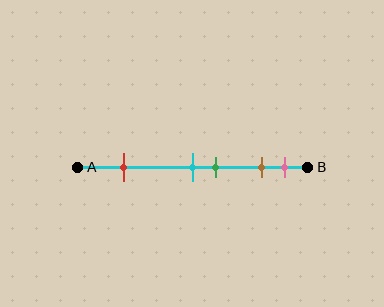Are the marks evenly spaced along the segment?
No, the marks are not evenly spaced.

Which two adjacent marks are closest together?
The cyan and green marks are the closest adjacent pair.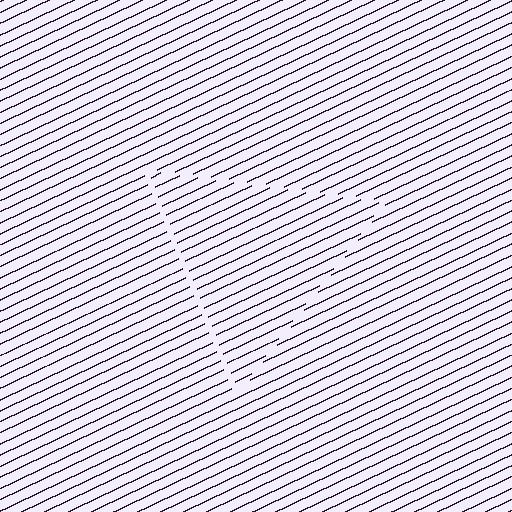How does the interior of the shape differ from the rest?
The interior of the shape contains the same grating, shifted by half a period — the contour is defined by the phase discontinuity where line-ends from the inner and outer gratings abut.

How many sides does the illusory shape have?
3 sides — the line-ends trace a triangle.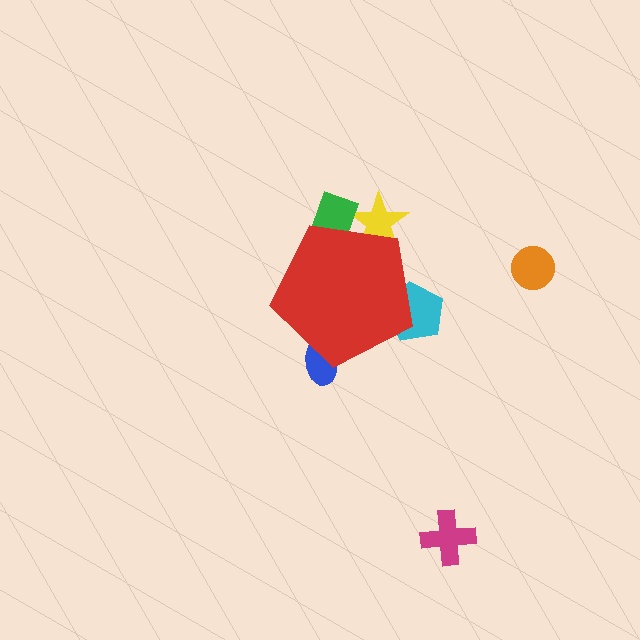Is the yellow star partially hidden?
Yes, the yellow star is partially hidden behind the red pentagon.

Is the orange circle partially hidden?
No, the orange circle is fully visible.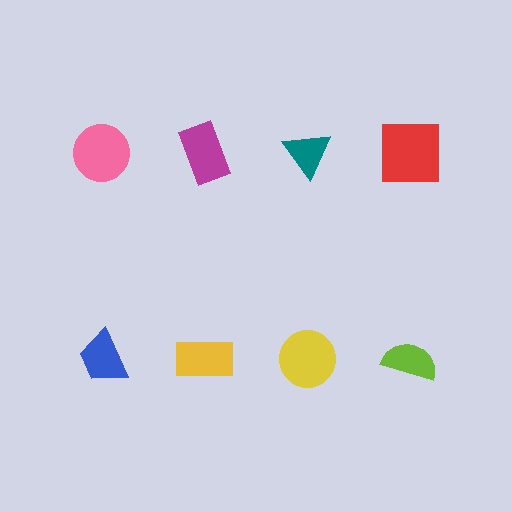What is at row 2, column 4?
A lime semicircle.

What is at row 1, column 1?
A pink circle.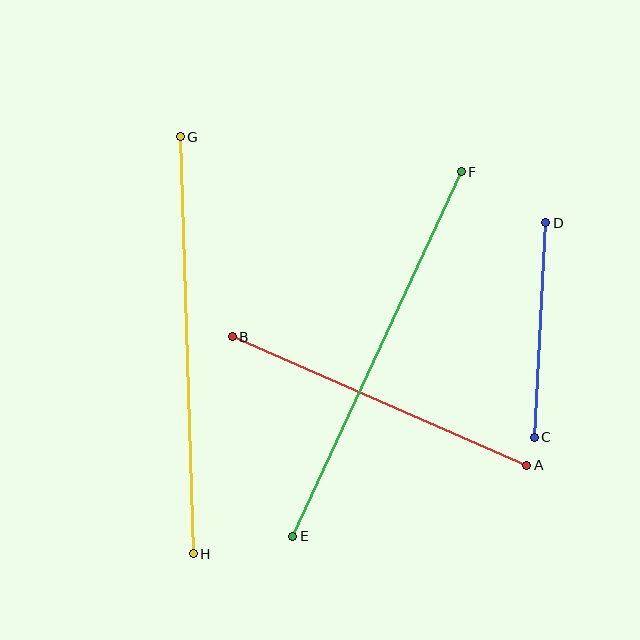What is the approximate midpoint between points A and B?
The midpoint is at approximately (379, 401) pixels.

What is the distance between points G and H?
The distance is approximately 417 pixels.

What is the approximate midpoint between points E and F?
The midpoint is at approximately (377, 354) pixels.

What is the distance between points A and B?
The distance is approximately 321 pixels.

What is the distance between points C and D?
The distance is approximately 215 pixels.